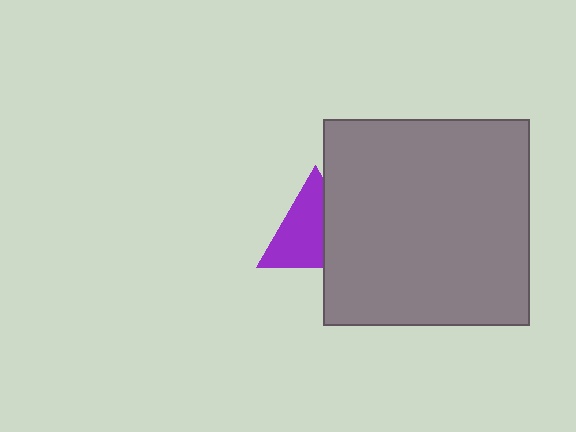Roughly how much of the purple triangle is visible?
About half of it is visible (roughly 63%).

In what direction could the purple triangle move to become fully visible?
The purple triangle could move left. That would shift it out from behind the gray square entirely.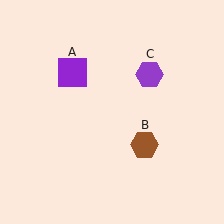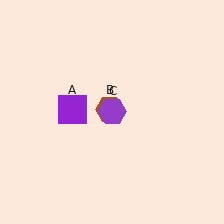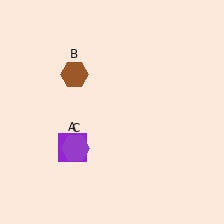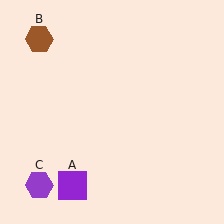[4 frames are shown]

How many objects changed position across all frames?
3 objects changed position: purple square (object A), brown hexagon (object B), purple hexagon (object C).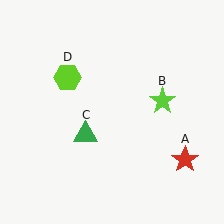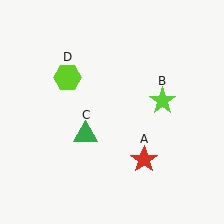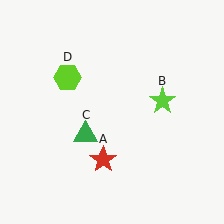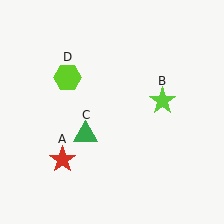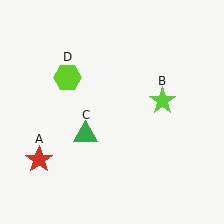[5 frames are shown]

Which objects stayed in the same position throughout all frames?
Lime star (object B) and green triangle (object C) and lime hexagon (object D) remained stationary.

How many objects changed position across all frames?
1 object changed position: red star (object A).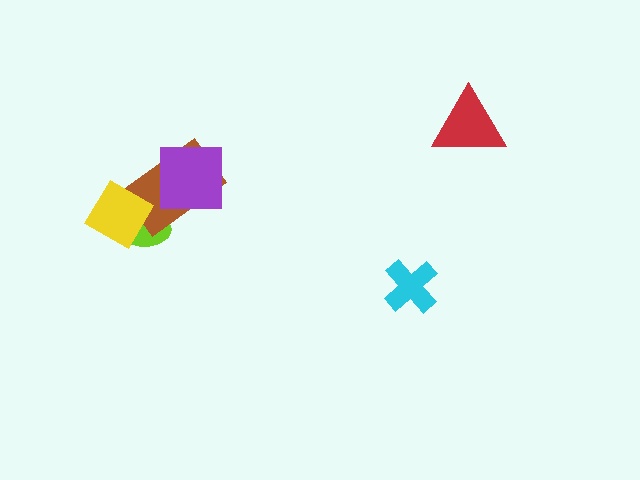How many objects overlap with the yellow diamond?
2 objects overlap with the yellow diamond.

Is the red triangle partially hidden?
No, no other shape covers it.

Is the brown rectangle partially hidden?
Yes, it is partially covered by another shape.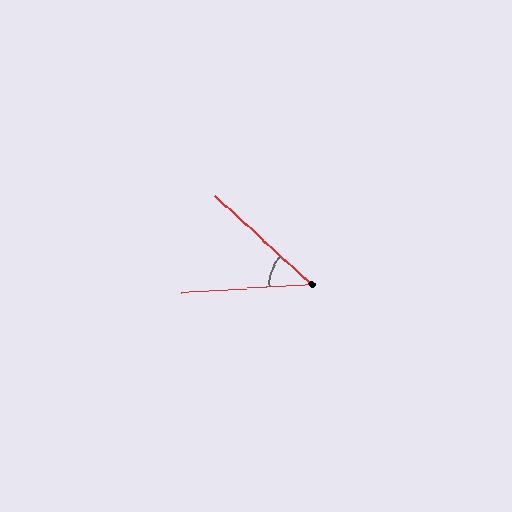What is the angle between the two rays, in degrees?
Approximately 46 degrees.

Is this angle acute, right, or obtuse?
It is acute.